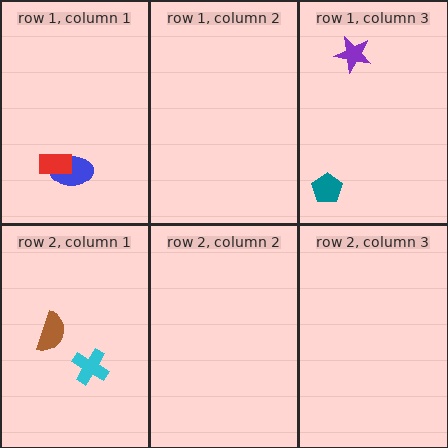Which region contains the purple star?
The row 1, column 3 region.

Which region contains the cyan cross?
The row 2, column 1 region.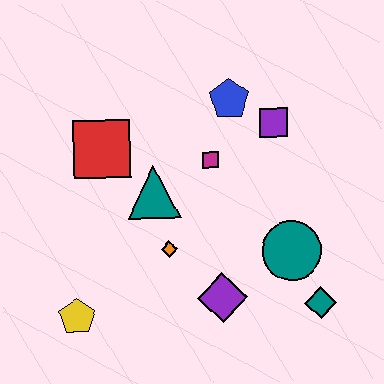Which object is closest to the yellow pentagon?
The orange diamond is closest to the yellow pentagon.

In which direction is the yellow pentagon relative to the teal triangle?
The yellow pentagon is below the teal triangle.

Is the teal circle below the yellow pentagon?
No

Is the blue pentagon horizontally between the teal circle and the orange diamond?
Yes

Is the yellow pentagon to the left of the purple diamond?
Yes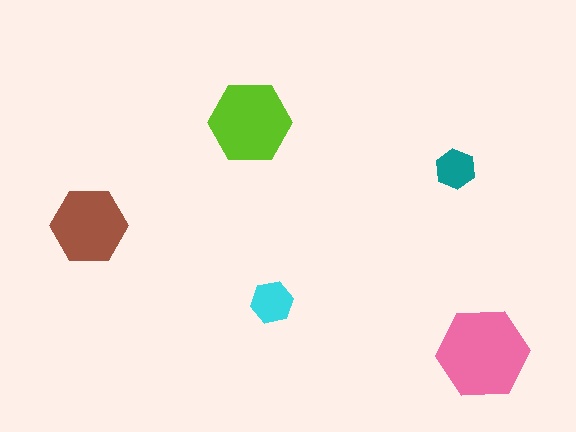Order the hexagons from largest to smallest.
the pink one, the lime one, the brown one, the cyan one, the teal one.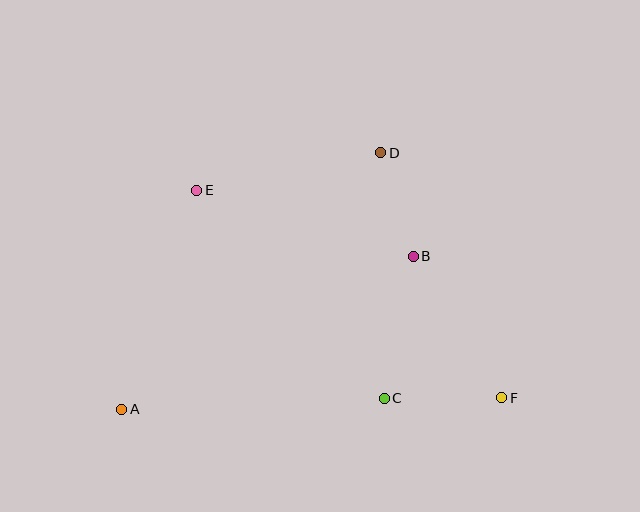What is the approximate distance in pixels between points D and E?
The distance between D and E is approximately 188 pixels.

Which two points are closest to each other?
Points B and D are closest to each other.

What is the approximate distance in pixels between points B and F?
The distance between B and F is approximately 167 pixels.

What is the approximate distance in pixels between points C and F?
The distance between C and F is approximately 117 pixels.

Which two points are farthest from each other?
Points A and F are farthest from each other.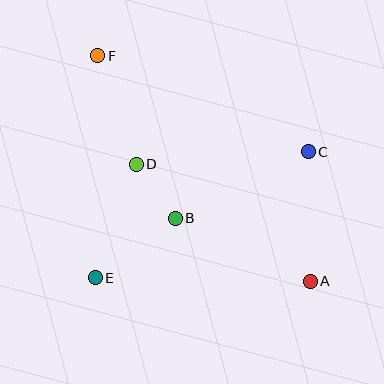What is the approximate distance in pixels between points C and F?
The distance between C and F is approximately 232 pixels.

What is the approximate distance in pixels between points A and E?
The distance between A and E is approximately 215 pixels.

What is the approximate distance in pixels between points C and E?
The distance between C and E is approximately 248 pixels.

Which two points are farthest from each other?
Points A and F are farthest from each other.